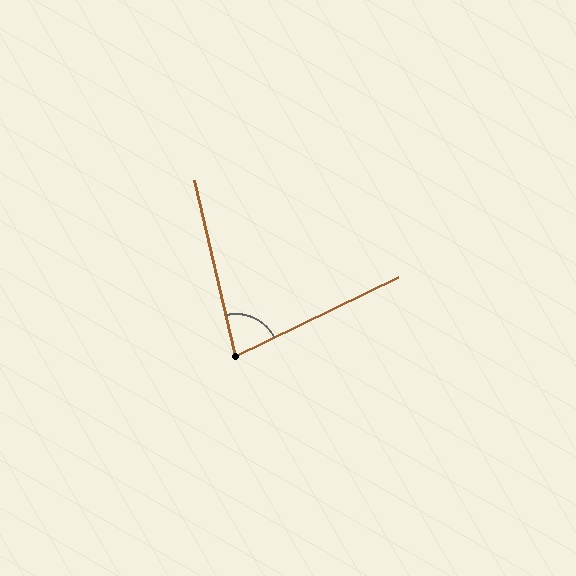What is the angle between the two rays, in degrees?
Approximately 77 degrees.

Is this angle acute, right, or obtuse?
It is acute.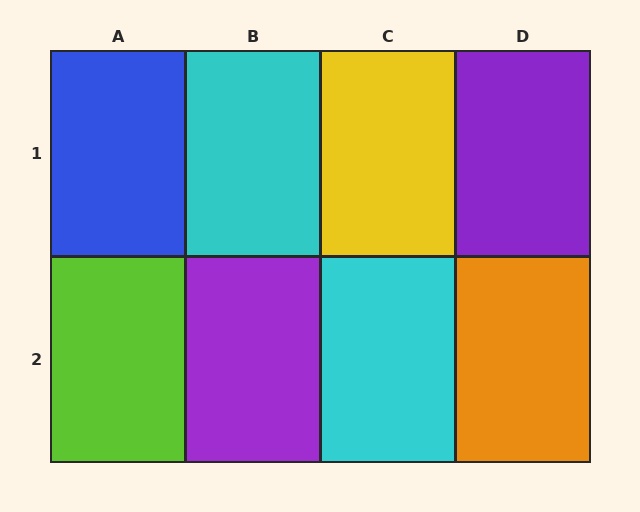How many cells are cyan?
2 cells are cyan.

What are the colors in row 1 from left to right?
Blue, cyan, yellow, purple.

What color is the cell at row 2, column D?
Orange.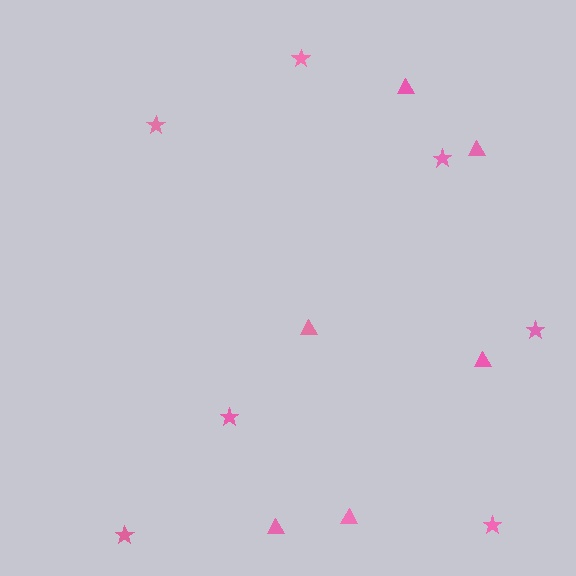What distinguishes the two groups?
There are 2 groups: one group of stars (7) and one group of triangles (6).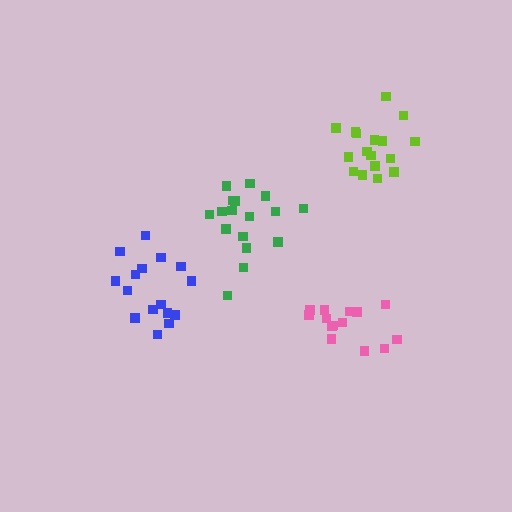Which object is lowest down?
The pink cluster is bottommost.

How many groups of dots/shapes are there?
There are 4 groups.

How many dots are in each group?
Group 1: 14 dots, Group 2: 16 dots, Group 3: 17 dots, Group 4: 17 dots (64 total).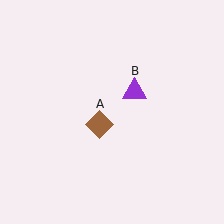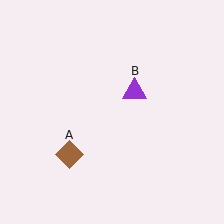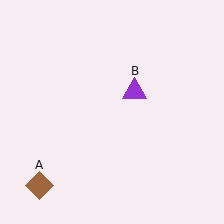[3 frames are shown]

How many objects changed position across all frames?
1 object changed position: brown diamond (object A).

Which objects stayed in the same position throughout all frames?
Purple triangle (object B) remained stationary.